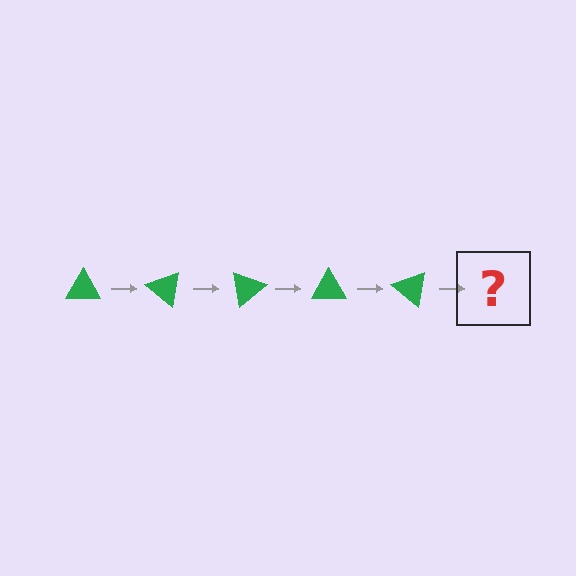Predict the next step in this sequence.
The next step is a green triangle rotated 200 degrees.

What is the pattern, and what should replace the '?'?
The pattern is that the triangle rotates 40 degrees each step. The '?' should be a green triangle rotated 200 degrees.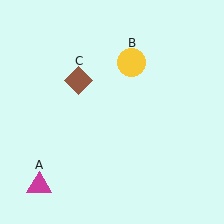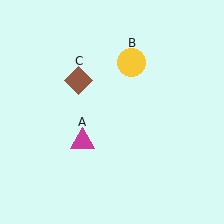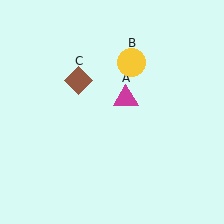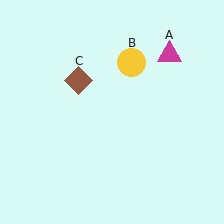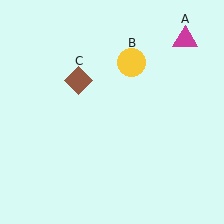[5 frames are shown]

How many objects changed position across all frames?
1 object changed position: magenta triangle (object A).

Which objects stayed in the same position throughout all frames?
Yellow circle (object B) and brown diamond (object C) remained stationary.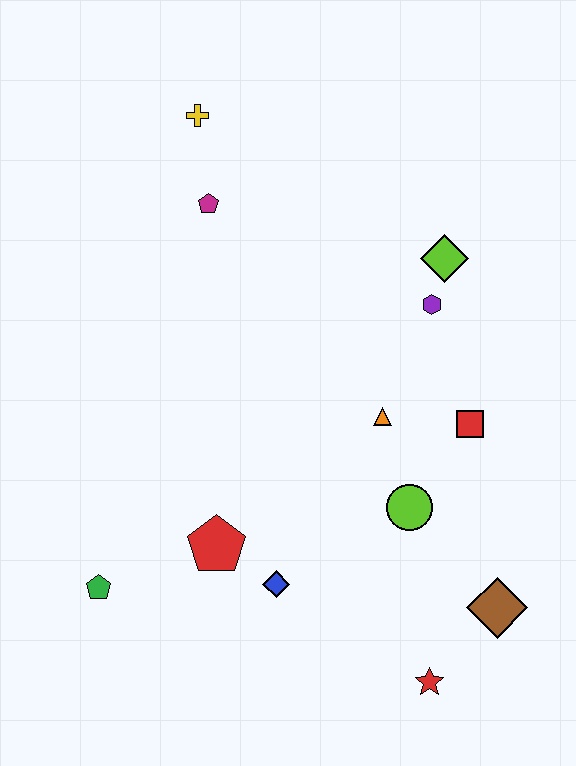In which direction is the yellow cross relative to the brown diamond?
The yellow cross is above the brown diamond.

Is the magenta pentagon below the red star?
No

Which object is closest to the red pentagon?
The blue diamond is closest to the red pentagon.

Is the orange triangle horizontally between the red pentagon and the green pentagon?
No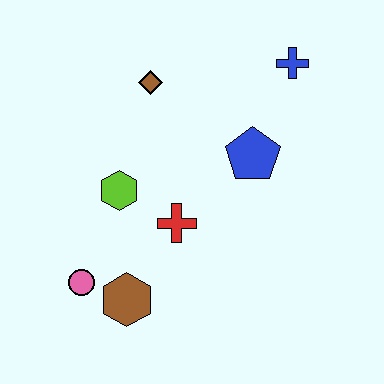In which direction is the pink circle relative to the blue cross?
The pink circle is below the blue cross.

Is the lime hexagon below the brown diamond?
Yes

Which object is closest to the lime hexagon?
The red cross is closest to the lime hexagon.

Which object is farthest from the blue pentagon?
The pink circle is farthest from the blue pentagon.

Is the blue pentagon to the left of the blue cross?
Yes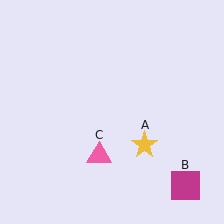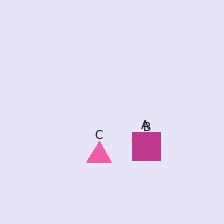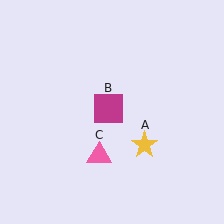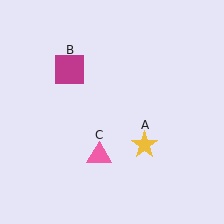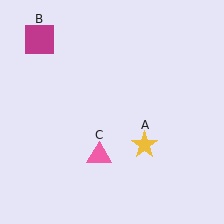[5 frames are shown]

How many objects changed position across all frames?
1 object changed position: magenta square (object B).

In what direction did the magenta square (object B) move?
The magenta square (object B) moved up and to the left.